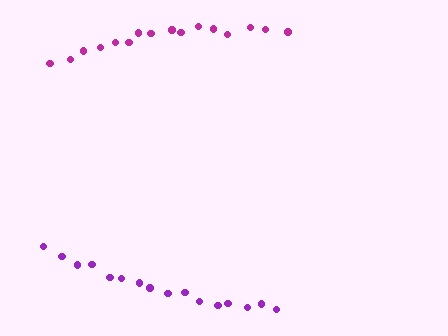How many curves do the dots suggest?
There are 2 distinct paths.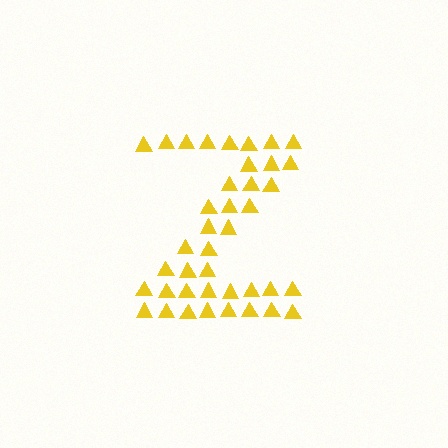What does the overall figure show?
The overall figure shows the letter Z.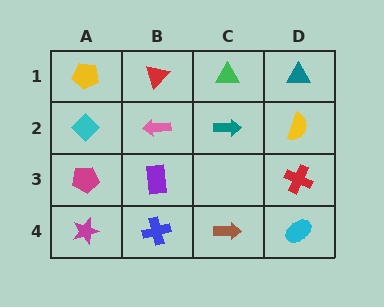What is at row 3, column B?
A purple rectangle.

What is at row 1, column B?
A red triangle.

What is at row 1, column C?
A green triangle.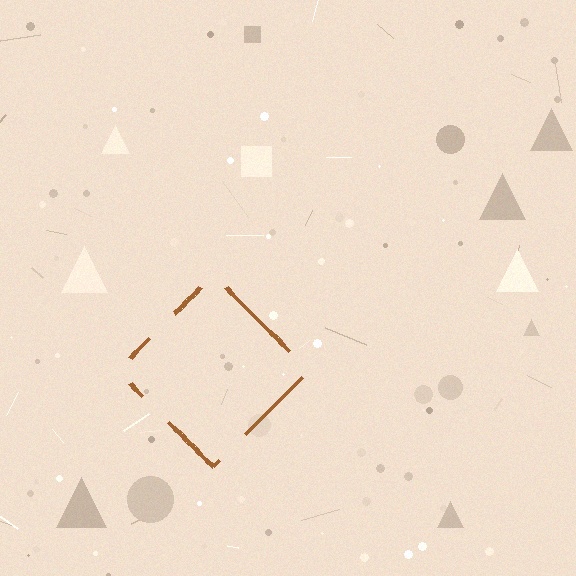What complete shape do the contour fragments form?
The contour fragments form a diamond.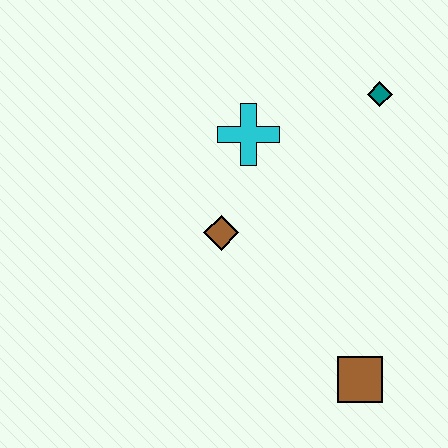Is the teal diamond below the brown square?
No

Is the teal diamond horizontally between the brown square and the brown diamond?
No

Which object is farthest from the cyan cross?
The brown square is farthest from the cyan cross.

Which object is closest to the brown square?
The brown diamond is closest to the brown square.